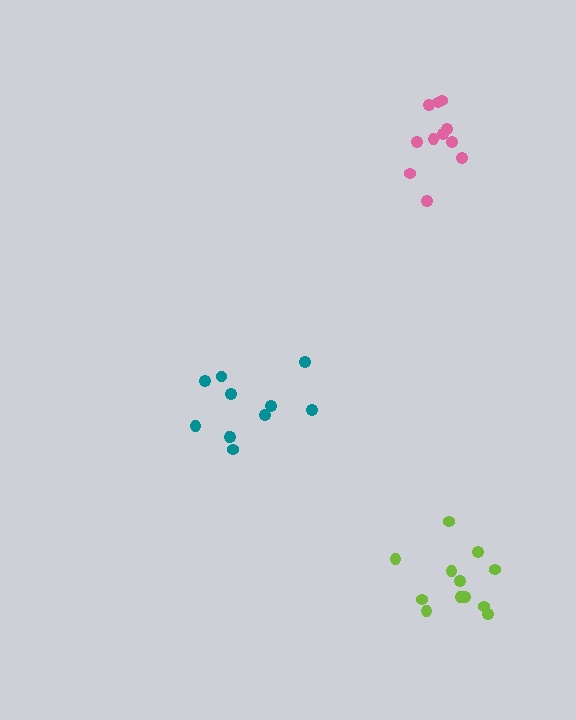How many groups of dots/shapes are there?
There are 3 groups.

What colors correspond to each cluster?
The clusters are colored: teal, lime, pink.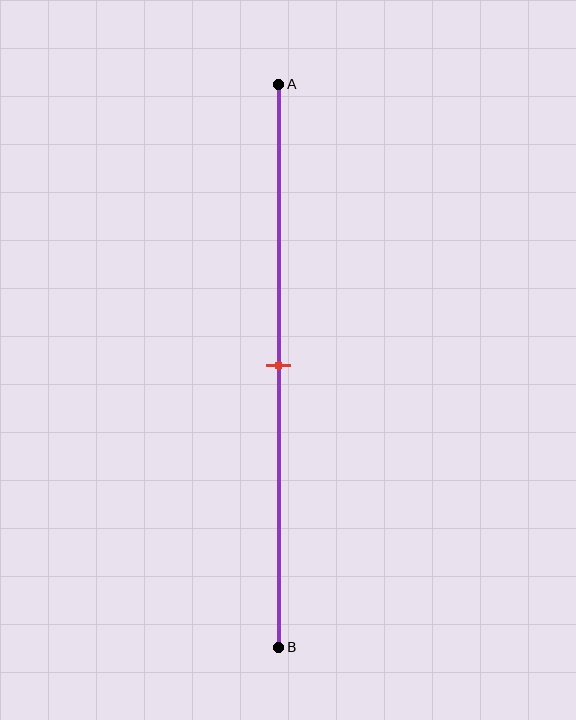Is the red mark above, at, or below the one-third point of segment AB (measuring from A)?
The red mark is below the one-third point of segment AB.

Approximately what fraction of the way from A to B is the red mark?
The red mark is approximately 50% of the way from A to B.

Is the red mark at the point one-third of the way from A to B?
No, the mark is at about 50% from A, not at the 33% one-third point.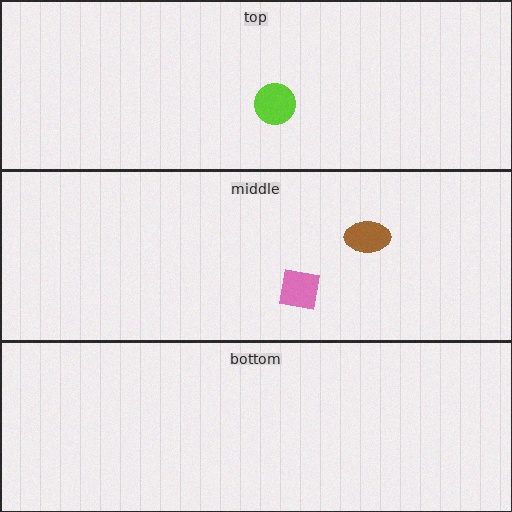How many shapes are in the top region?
1.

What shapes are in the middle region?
The brown ellipse, the pink square.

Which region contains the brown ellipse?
The middle region.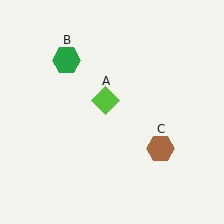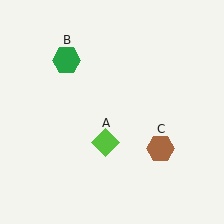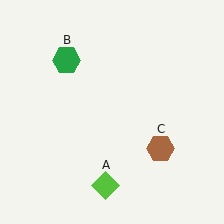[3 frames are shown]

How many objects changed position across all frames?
1 object changed position: lime diamond (object A).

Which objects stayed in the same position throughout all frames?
Green hexagon (object B) and brown hexagon (object C) remained stationary.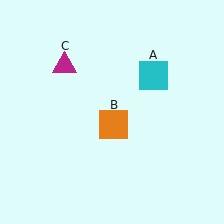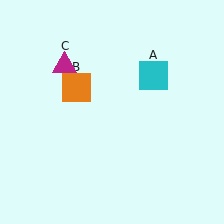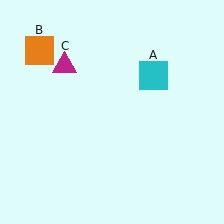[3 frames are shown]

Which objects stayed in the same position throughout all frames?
Cyan square (object A) and magenta triangle (object C) remained stationary.